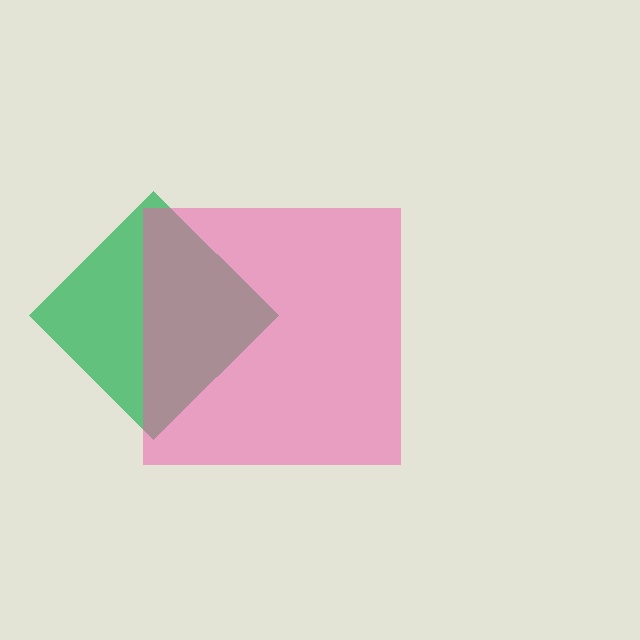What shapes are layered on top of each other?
The layered shapes are: a green diamond, a pink square.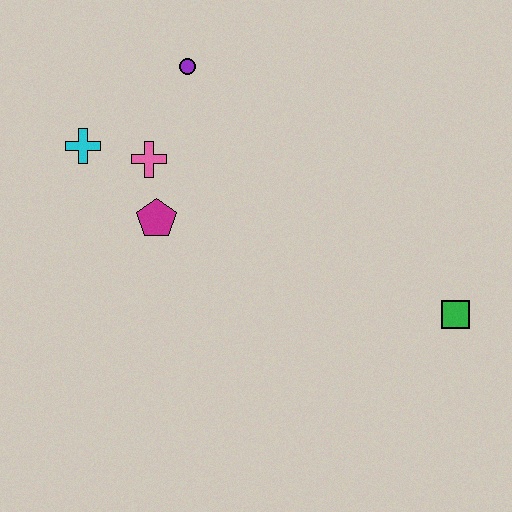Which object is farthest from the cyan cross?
The green square is farthest from the cyan cross.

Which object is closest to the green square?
The magenta pentagon is closest to the green square.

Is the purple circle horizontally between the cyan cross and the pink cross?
No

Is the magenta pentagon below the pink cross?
Yes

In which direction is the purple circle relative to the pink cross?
The purple circle is above the pink cross.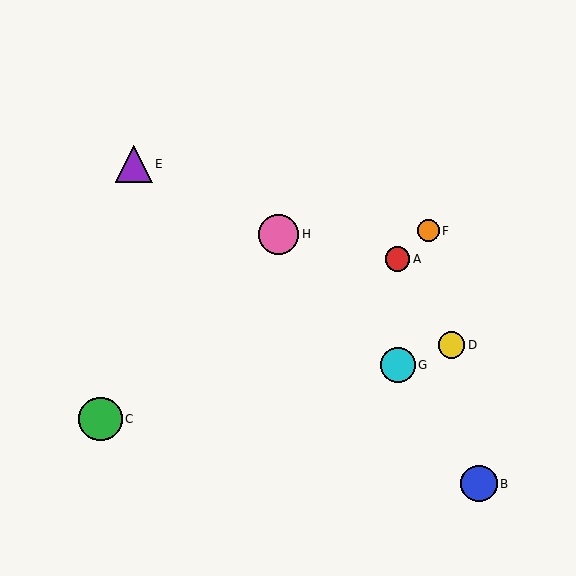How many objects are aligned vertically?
2 objects (A, G) are aligned vertically.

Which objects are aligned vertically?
Objects A, G are aligned vertically.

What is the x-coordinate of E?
Object E is at x≈134.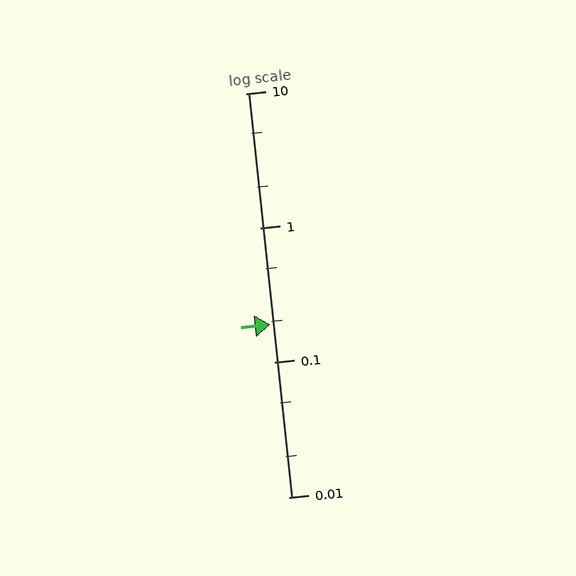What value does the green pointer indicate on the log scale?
The pointer indicates approximately 0.19.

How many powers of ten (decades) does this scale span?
The scale spans 3 decades, from 0.01 to 10.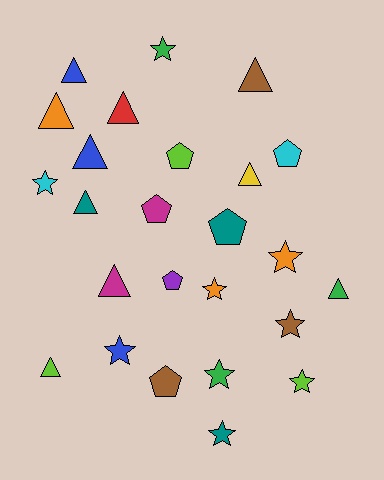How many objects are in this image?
There are 25 objects.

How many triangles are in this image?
There are 10 triangles.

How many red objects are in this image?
There is 1 red object.